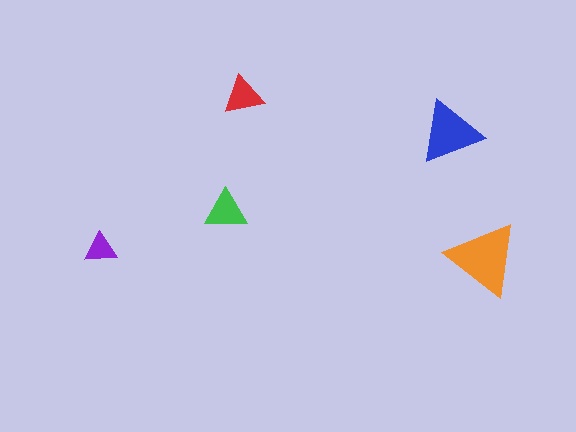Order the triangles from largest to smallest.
the orange one, the blue one, the green one, the red one, the purple one.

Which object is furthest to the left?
The purple triangle is leftmost.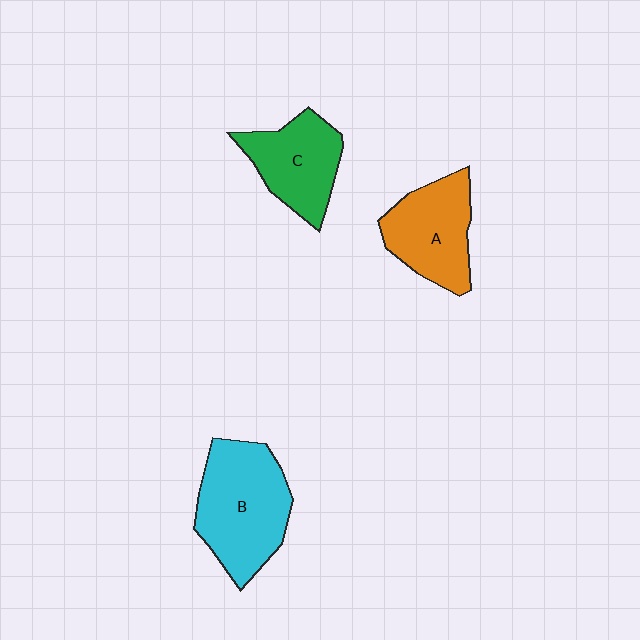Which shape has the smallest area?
Shape C (green).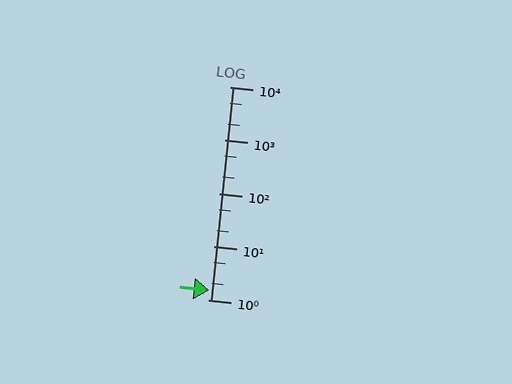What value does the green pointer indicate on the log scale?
The pointer indicates approximately 1.5.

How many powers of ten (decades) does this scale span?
The scale spans 4 decades, from 1 to 10000.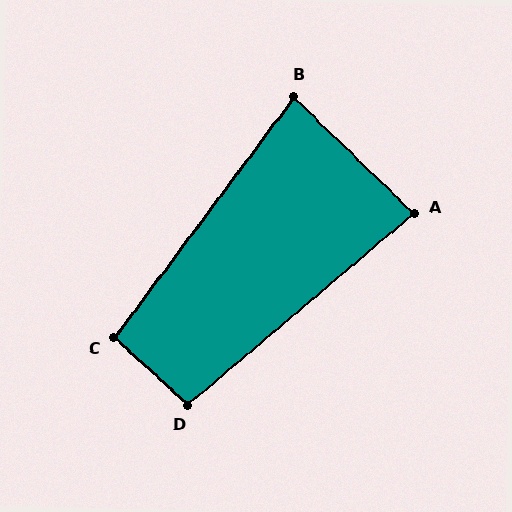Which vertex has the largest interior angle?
D, at approximately 97 degrees.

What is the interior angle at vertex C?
Approximately 96 degrees (obtuse).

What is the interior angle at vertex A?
Approximately 84 degrees (acute).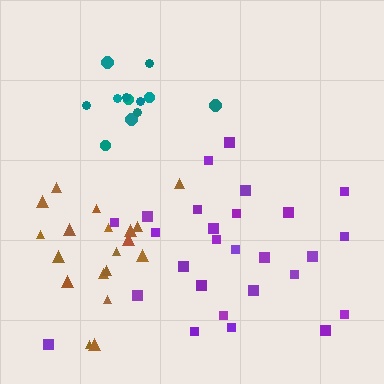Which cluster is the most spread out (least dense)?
Purple.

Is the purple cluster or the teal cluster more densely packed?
Teal.